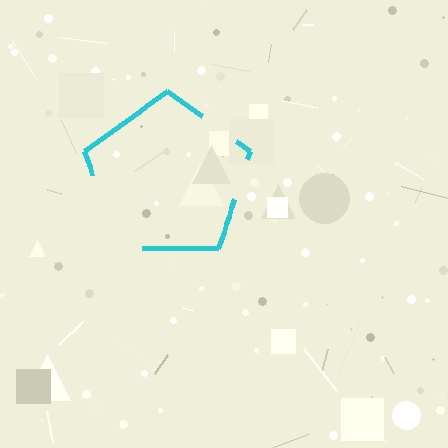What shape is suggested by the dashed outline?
The dashed outline suggests a pentagon.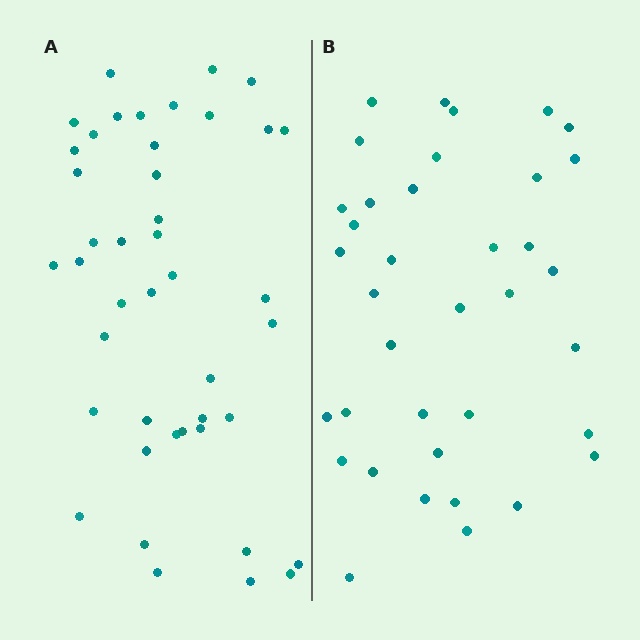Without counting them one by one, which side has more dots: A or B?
Region A (the left region) has more dots.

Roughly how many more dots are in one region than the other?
Region A has about 6 more dots than region B.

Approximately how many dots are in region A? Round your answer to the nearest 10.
About 40 dots. (The exact count is 43, which rounds to 40.)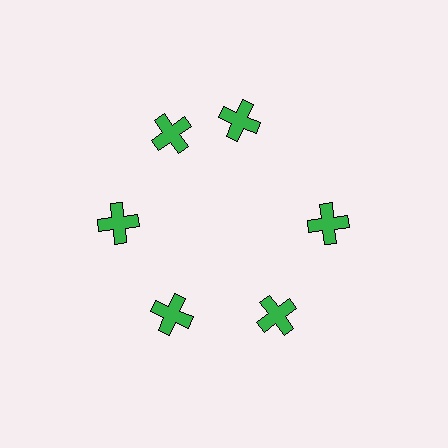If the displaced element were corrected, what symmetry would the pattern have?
It would have 6-fold rotational symmetry — the pattern would map onto itself every 60 degrees.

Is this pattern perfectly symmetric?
No. The 6 green crosses are arranged in a ring, but one element near the 1 o'clock position is rotated out of alignment along the ring, breaking the 6-fold rotational symmetry.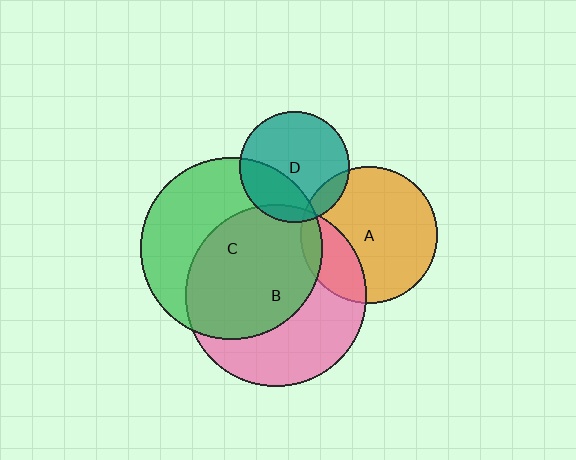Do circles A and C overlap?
Yes.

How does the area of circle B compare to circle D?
Approximately 2.7 times.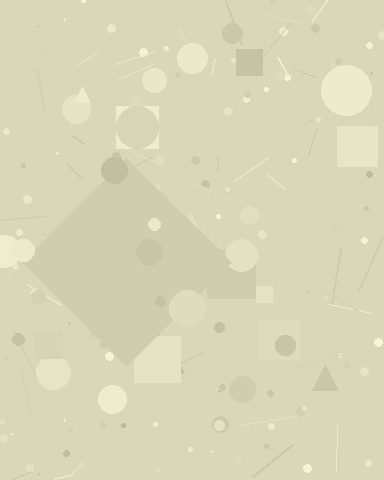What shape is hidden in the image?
A diamond is hidden in the image.